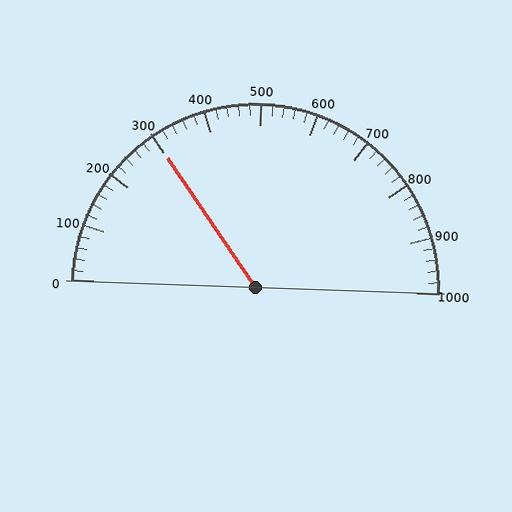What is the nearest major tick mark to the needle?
The nearest major tick mark is 300.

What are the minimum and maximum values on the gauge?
The gauge ranges from 0 to 1000.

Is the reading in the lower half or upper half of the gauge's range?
The reading is in the lower half of the range (0 to 1000).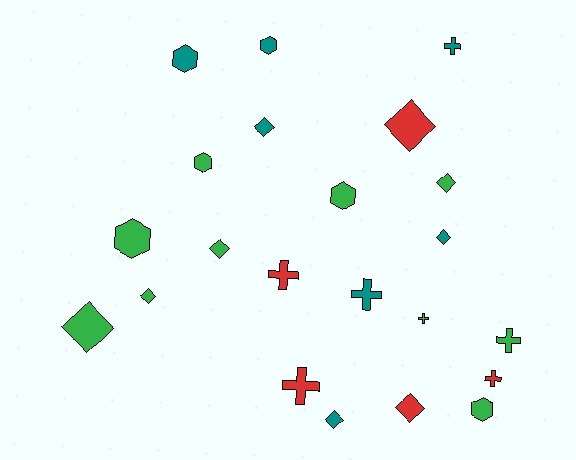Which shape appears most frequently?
Diamond, with 9 objects.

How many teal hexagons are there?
There are 2 teal hexagons.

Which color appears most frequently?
Green, with 10 objects.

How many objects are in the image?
There are 22 objects.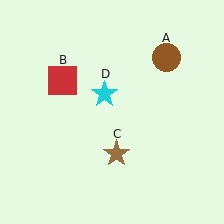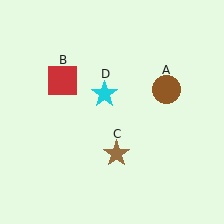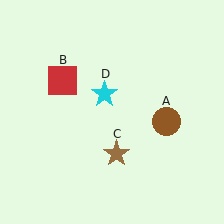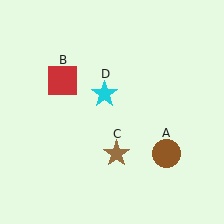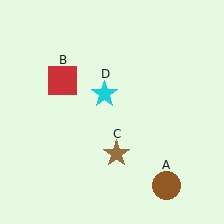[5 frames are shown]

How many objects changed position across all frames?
1 object changed position: brown circle (object A).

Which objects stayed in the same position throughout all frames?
Red square (object B) and brown star (object C) and cyan star (object D) remained stationary.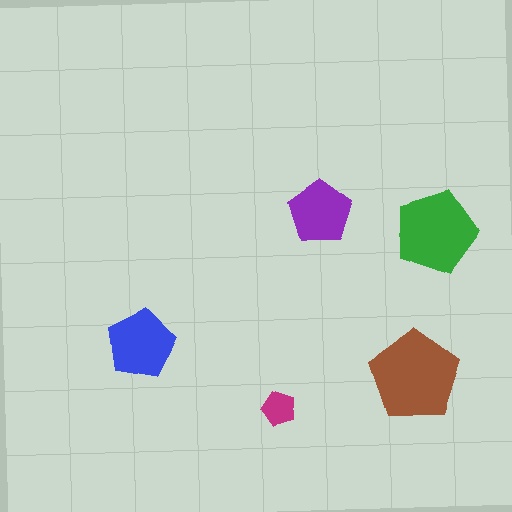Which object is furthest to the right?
The green pentagon is rightmost.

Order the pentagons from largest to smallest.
the brown one, the green one, the blue one, the purple one, the magenta one.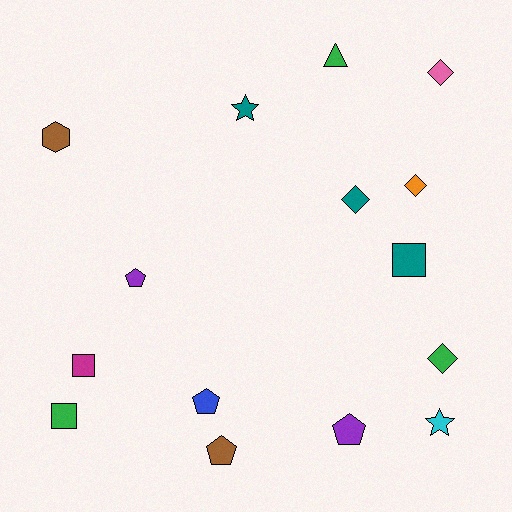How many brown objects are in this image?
There are 2 brown objects.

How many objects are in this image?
There are 15 objects.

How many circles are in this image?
There are no circles.